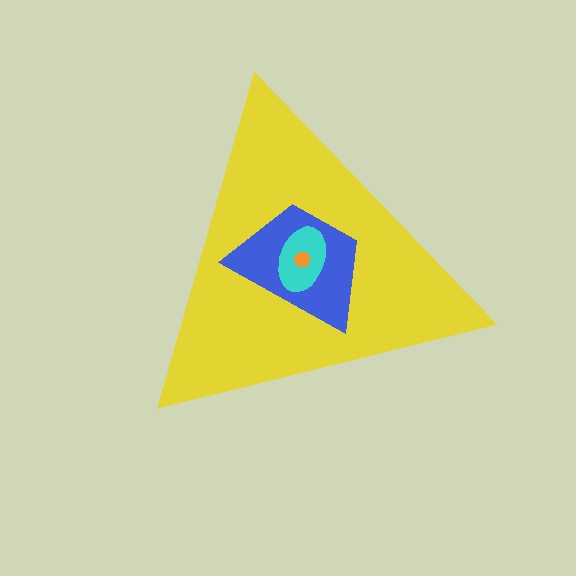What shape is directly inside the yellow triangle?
The blue trapezoid.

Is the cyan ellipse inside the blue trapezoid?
Yes.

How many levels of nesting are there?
4.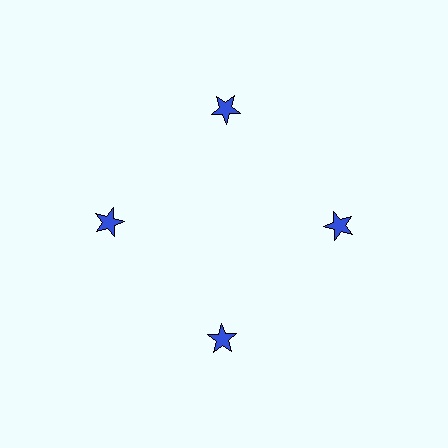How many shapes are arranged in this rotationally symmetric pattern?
There are 4 shapes, arranged in 4 groups of 1.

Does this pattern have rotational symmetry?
Yes, this pattern has 4-fold rotational symmetry. It looks the same after rotating 90 degrees around the center.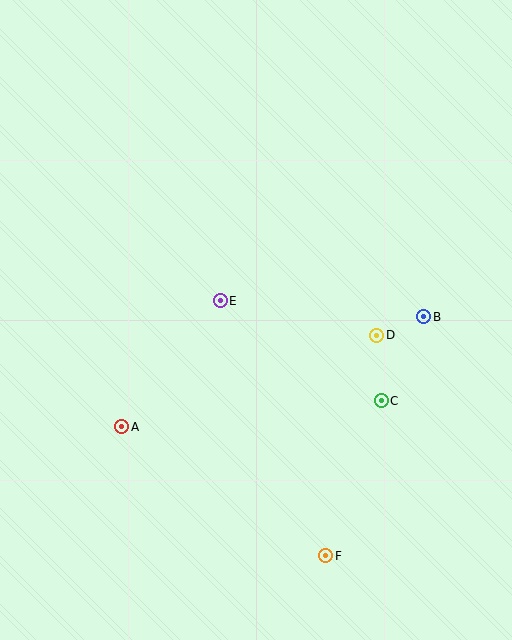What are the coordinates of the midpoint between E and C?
The midpoint between E and C is at (301, 351).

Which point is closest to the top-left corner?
Point E is closest to the top-left corner.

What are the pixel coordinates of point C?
Point C is at (381, 401).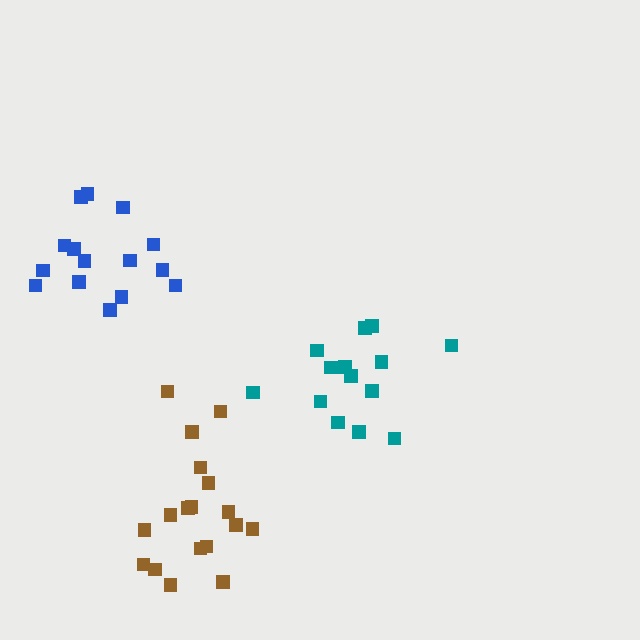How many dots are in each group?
Group 1: 15 dots, Group 2: 14 dots, Group 3: 18 dots (47 total).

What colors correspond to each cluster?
The clusters are colored: blue, teal, brown.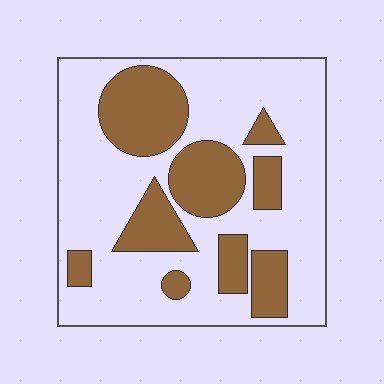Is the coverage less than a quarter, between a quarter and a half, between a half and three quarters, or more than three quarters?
Between a quarter and a half.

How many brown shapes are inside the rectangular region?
9.